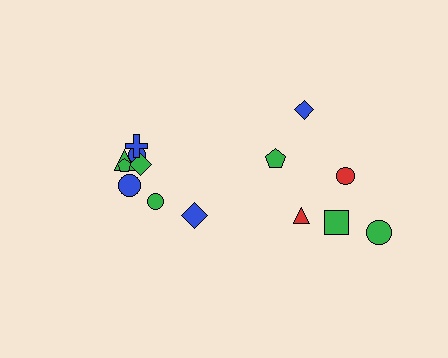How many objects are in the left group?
There are 8 objects.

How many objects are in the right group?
There are 6 objects.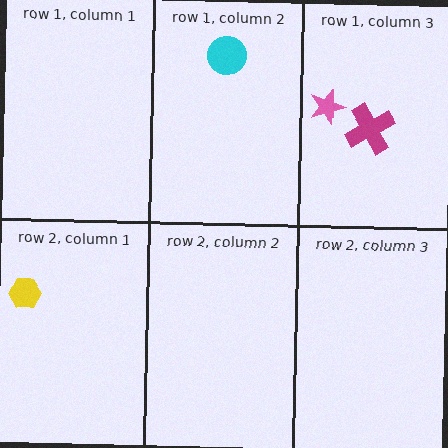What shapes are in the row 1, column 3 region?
The magenta cross, the pink star.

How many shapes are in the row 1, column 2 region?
1.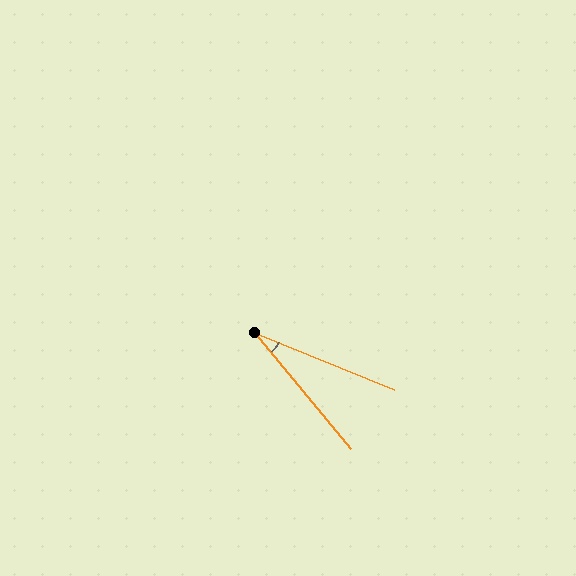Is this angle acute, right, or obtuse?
It is acute.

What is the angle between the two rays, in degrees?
Approximately 28 degrees.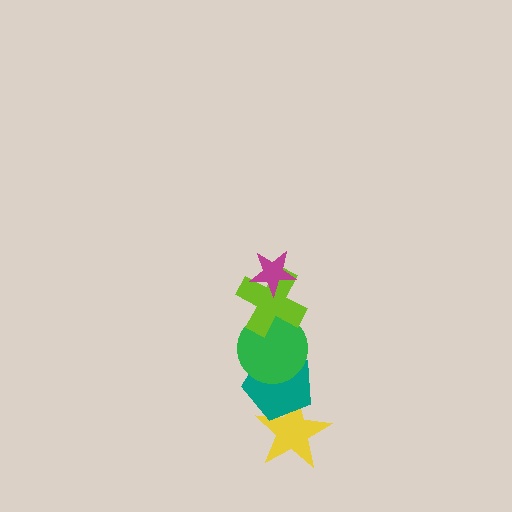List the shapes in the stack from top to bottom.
From top to bottom: the magenta star, the lime cross, the green circle, the teal pentagon, the yellow star.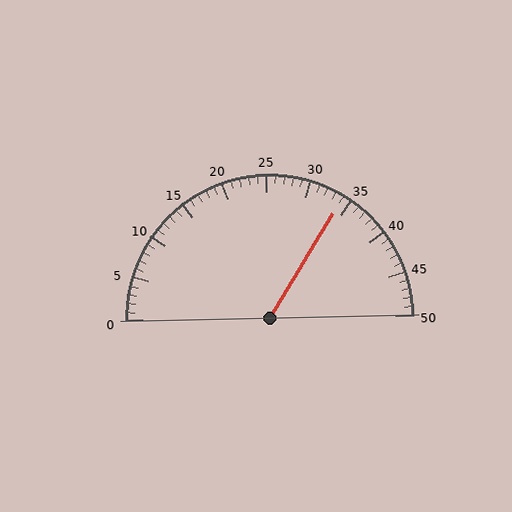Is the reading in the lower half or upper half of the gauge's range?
The reading is in the upper half of the range (0 to 50).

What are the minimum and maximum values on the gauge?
The gauge ranges from 0 to 50.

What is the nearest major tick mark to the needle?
The nearest major tick mark is 35.